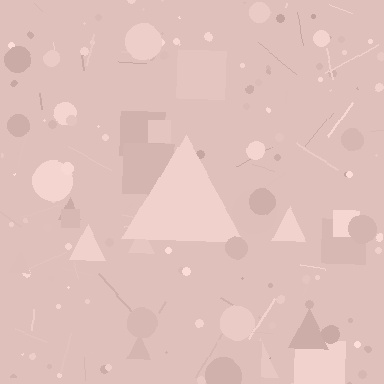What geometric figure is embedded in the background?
A triangle is embedded in the background.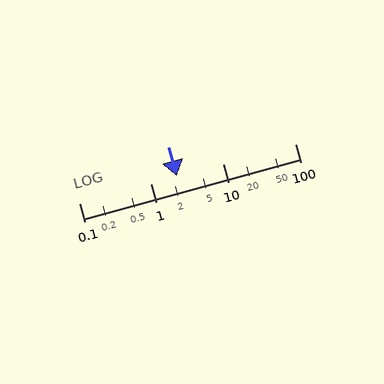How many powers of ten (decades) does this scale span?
The scale spans 3 decades, from 0.1 to 100.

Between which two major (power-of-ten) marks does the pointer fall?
The pointer is between 1 and 10.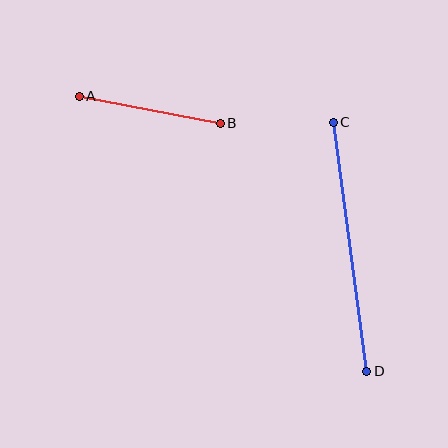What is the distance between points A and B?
The distance is approximately 143 pixels.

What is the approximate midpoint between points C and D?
The midpoint is at approximately (350, 247) pixels.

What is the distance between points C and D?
The distance is approximately 251 pixels.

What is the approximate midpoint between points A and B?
The midpoint is at approximately (150, 110) pixels.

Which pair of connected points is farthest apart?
Points C and D are farthest apart.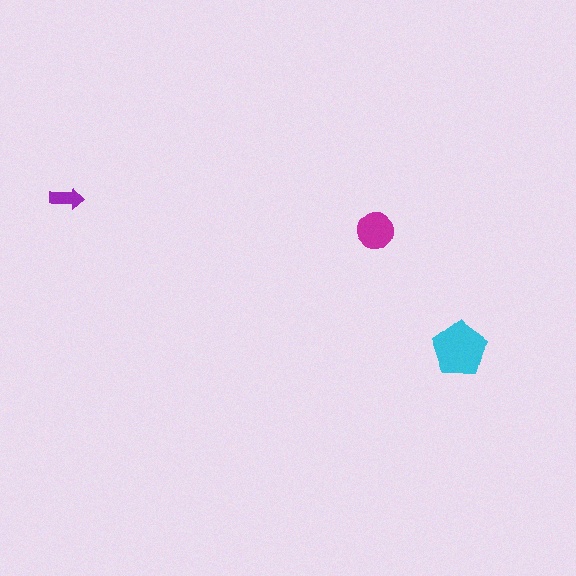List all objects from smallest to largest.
The purple arrow, the magenta circle, the cyan pentagon.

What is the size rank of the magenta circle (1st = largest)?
2nd.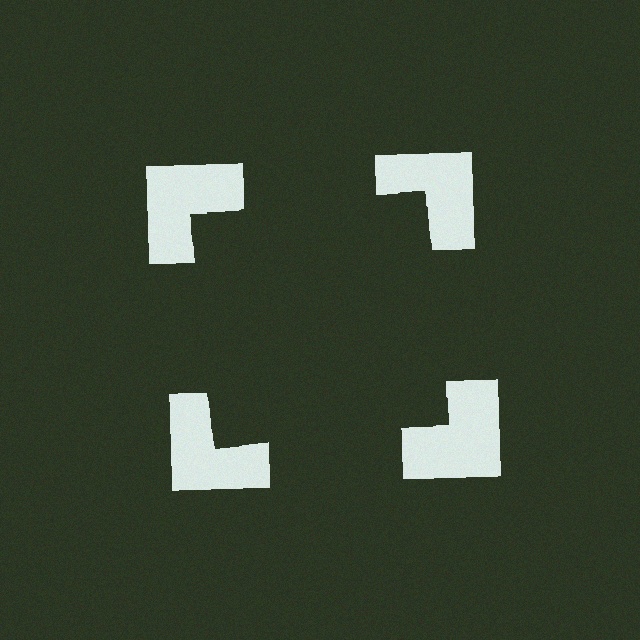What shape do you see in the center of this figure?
An illusory square — its edges are inferred from the aligned wedge cuts in the notched squares, not physically drawn.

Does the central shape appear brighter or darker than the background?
It typically appears slightly darker than the background, even though no actual brightness change is drawn.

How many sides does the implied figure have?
4 sides.